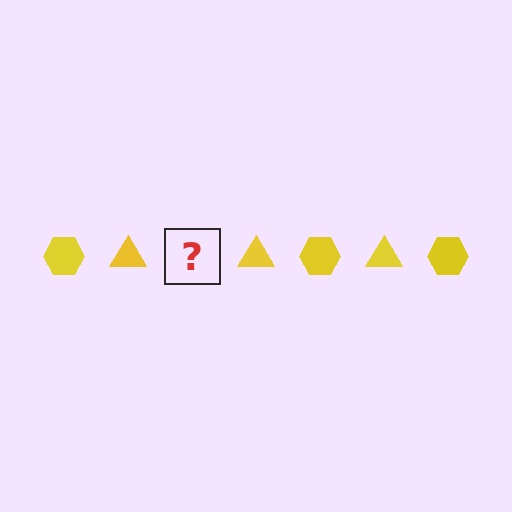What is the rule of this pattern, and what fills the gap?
The rule is that the pattern cycles through hexagon, triangle shapes in yellow. The gap should be filled with a yellow hexagon.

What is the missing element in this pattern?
The missing element is a yellow hexagon.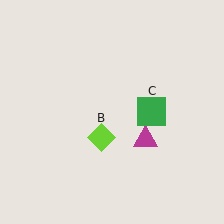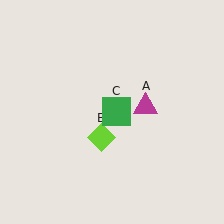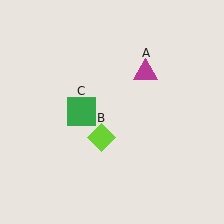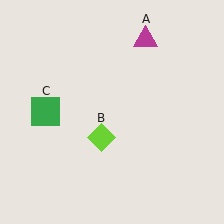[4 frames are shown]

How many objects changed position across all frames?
2 objects changed position: magenta triangle (object A), green square (object C).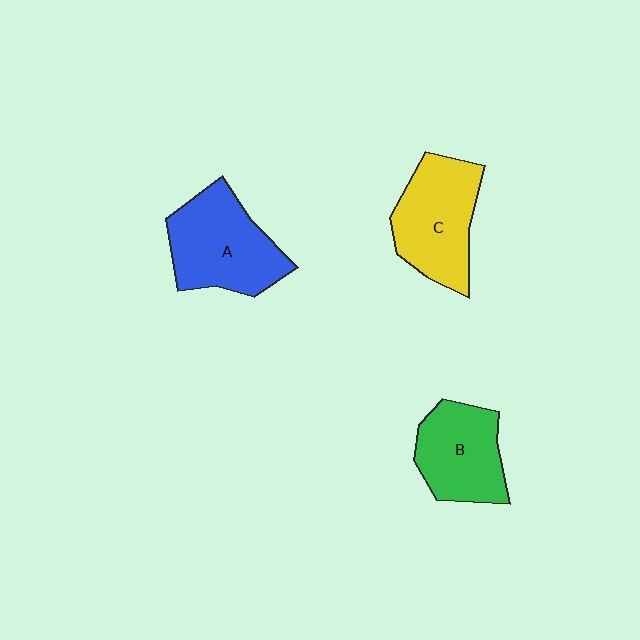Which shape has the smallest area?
Shape B (green).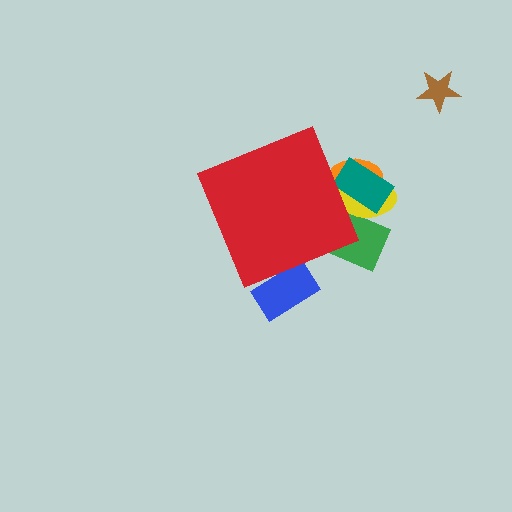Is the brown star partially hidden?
No, the brown star is fully visible.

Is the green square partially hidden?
Yes, the green square is partially hidden behind the red diamond.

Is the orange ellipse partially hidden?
Yes, the orange ellipse is partially hidden behind the red diamond.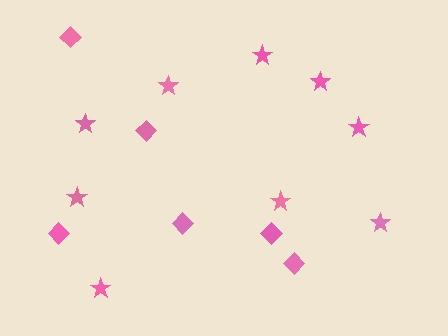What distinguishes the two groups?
There are 2 groups: one group of diamonds (6) and one group of stars (9).